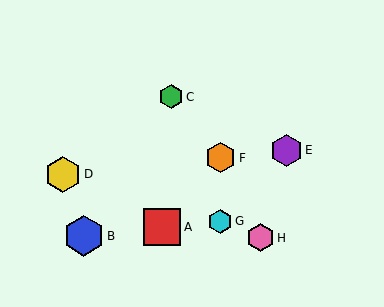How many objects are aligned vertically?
2 objects (F, G) are aligned vertically.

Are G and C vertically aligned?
No, G is at x≈220 and C is at x≈171.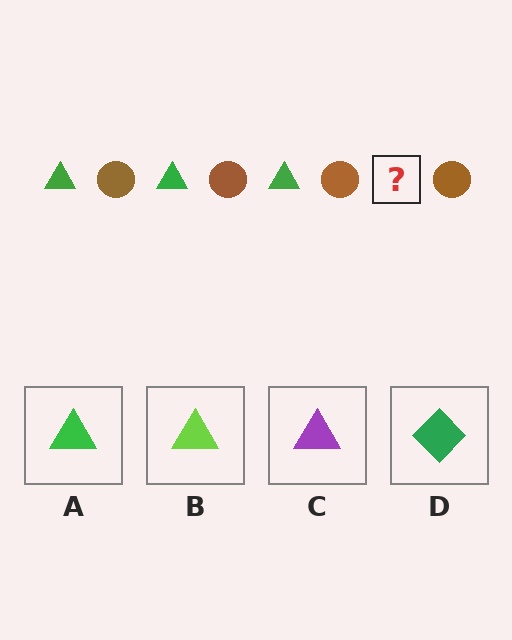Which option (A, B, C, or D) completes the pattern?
A.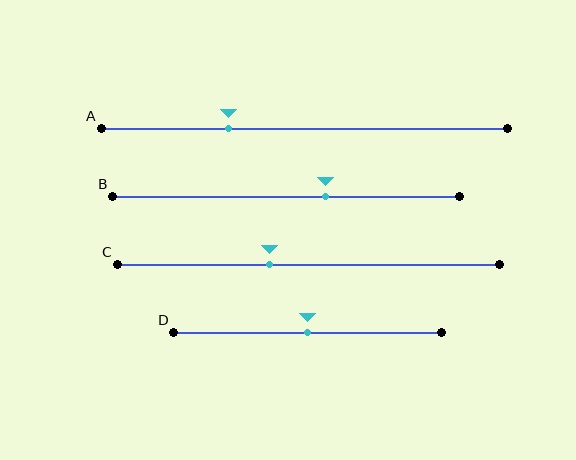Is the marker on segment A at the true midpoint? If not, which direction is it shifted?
No, the marker on segment A is shifted to the left by about 19% of the segment length.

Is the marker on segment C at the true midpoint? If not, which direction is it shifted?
No, the marker on segment C is shifted to the left by about 10% of the segment length.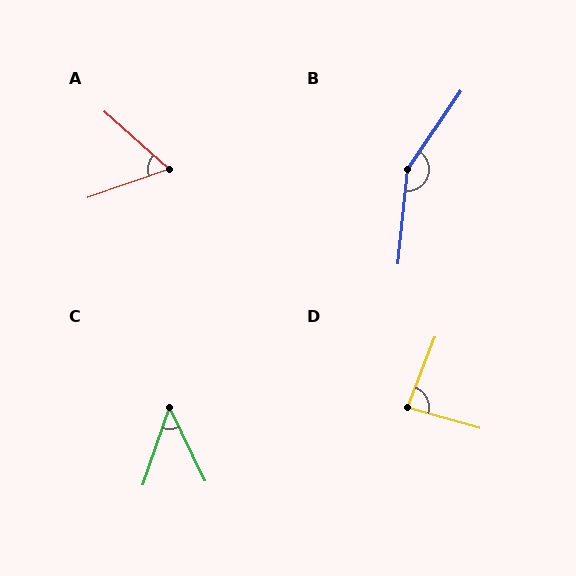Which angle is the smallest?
C, at approximately 45 degrees.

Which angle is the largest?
B, at approximately 152 degrees.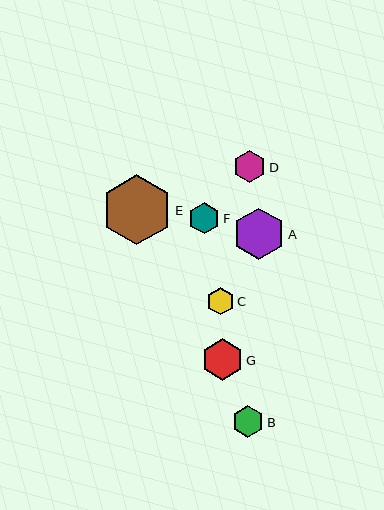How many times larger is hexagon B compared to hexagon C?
Hexagon B is approximately 1.2 times the size of hexagon C.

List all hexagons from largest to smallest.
From largest to smallest: E, A, G, D, B, F, C.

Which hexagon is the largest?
Hexagon E is the largest with a size of approximately 70 pixels.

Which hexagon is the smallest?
Hexagon C is the smallest with a size of approximately 27 pixels.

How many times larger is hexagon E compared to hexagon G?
Hexagon E is approximately 1.7 times the size of hexagon G.